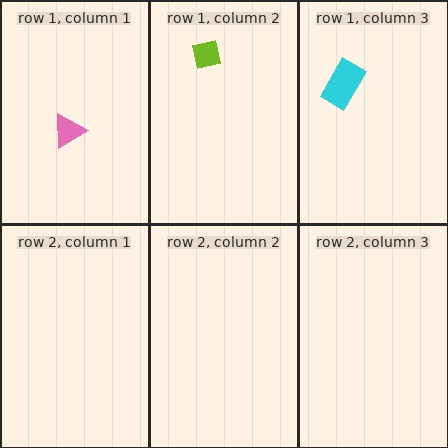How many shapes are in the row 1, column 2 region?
1.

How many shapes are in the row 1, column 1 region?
1.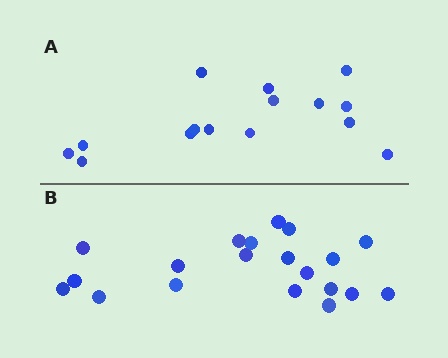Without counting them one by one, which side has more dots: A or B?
Region B (the bottom region) has more dots.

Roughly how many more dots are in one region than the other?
Region B has about 5 more dots than region A.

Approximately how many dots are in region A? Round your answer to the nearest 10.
About 20 dots. (The exact count is 15, which rounds to 20.)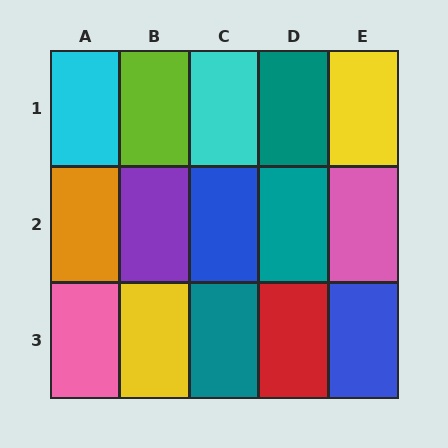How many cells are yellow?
2 cells are yellow.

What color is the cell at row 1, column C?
Cyan.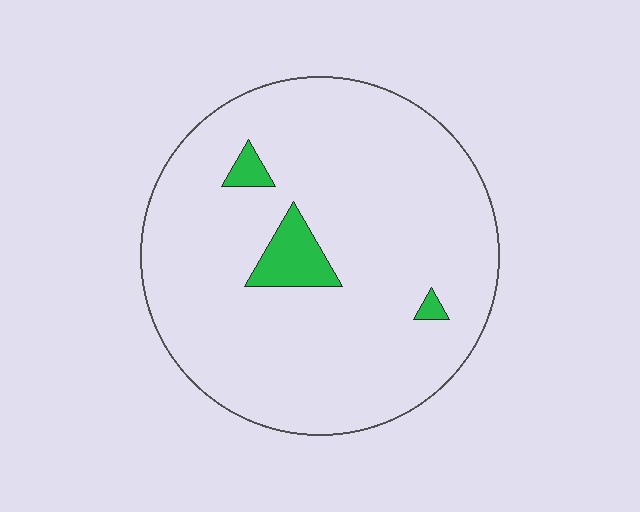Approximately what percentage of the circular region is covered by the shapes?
Approximately 5%.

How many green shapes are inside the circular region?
3.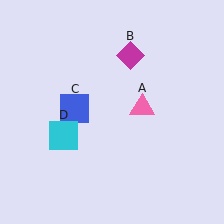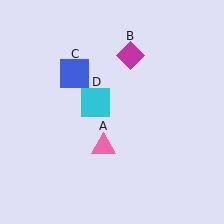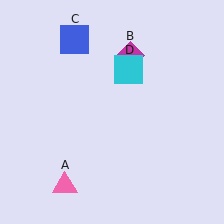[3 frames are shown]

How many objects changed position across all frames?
3 objects changed position: pink triangle (object A), blue square (object C), cyan square (object D).